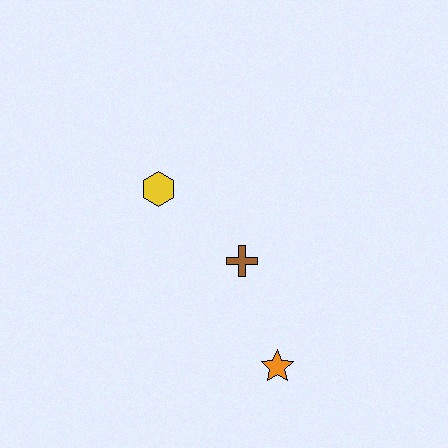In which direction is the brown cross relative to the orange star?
The brown cross is above the orange star.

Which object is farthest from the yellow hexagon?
The orange star is farthest from the yellow hexagon.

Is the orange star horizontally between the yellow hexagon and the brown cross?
No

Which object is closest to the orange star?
The brown cross is closest to the orange star.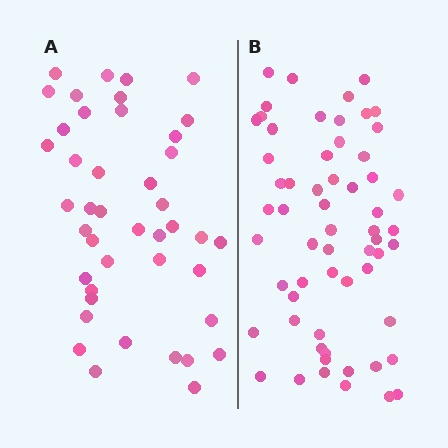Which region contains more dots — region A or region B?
Region B (the right region) has more dots.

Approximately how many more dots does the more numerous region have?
Region B has approximately 15 more dots than region A.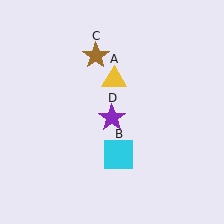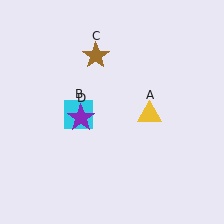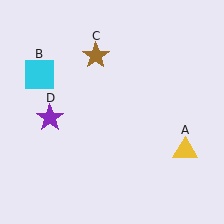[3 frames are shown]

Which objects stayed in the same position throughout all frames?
Brown star (object C) remained stationary.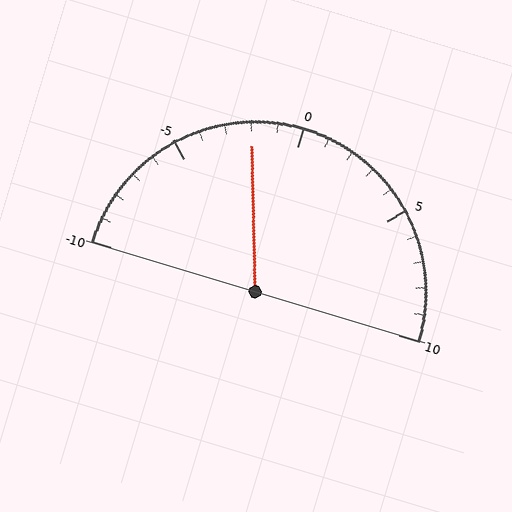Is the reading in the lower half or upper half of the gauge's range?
The reading is in the lower half of the range (-10 to 10).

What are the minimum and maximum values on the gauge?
The gauge ranges from -10 to 10.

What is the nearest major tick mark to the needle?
The nearest major tick mark is 0.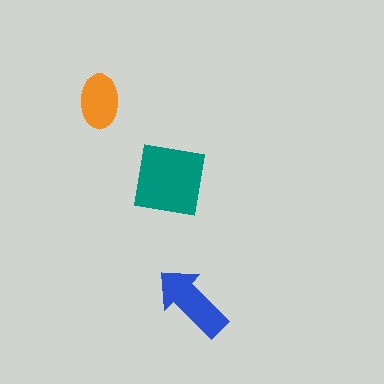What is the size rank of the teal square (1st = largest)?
1st.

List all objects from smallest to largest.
The orange ellipse, the blue arrow, the teal square.